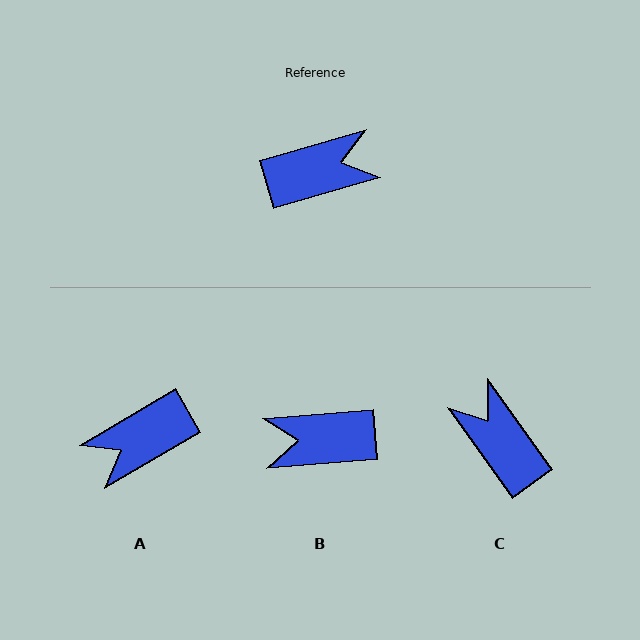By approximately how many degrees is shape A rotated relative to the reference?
Approximately 166 degrees clockwise.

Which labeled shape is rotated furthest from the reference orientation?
B, about 168 degrees away.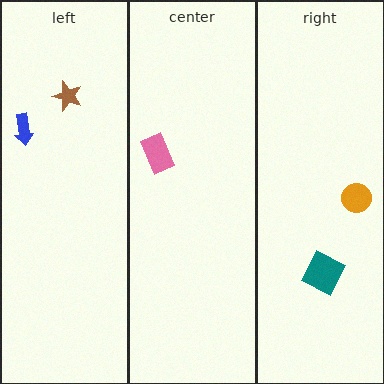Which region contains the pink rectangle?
The center region.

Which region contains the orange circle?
The right region.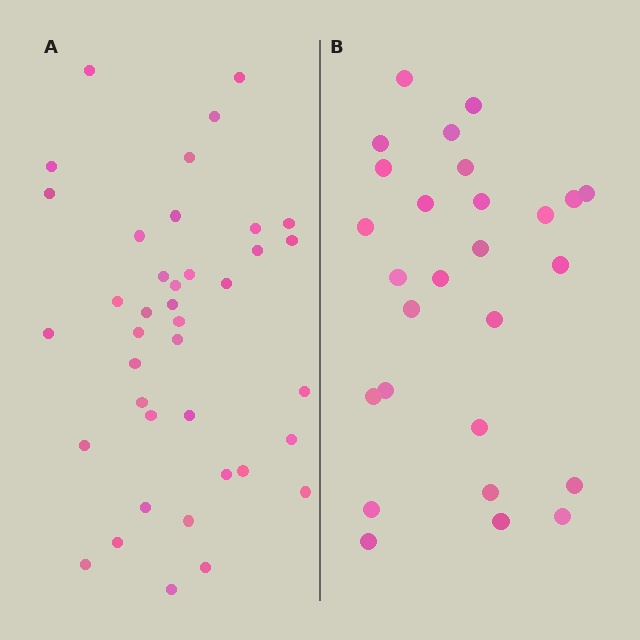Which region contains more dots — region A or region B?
Region A (the left region) has more dots.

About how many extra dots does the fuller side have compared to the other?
Region A has roughly 12 or so more dots than region B.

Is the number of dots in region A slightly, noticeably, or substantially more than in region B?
Region A has noticeably more, but not dramatically so. The ratio is roughly 1.4 to 1.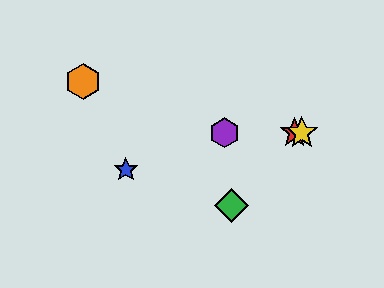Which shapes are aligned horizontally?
The red star, the yellow star, the purple hexagon are aligned horizontally.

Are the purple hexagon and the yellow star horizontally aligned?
Yes, both are at y≈133.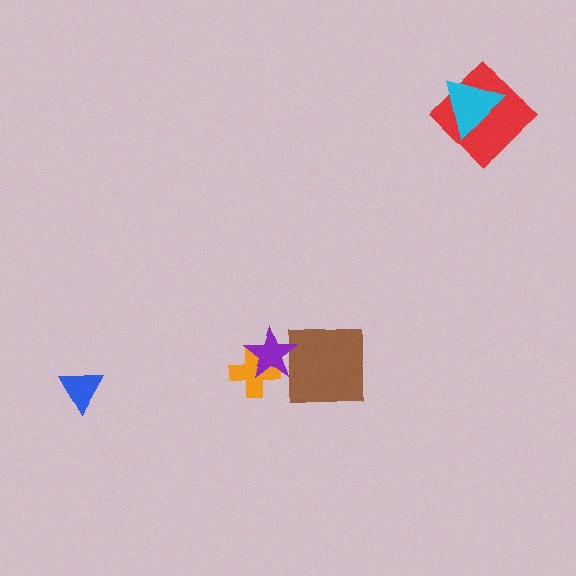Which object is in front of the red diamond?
The cyan triangle is in front of the red diamond.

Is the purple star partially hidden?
No, no other shape covers it.